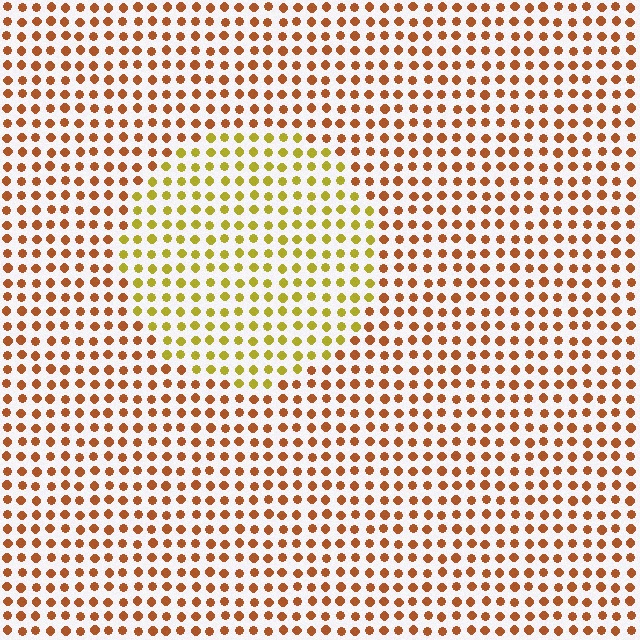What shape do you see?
I see a circle.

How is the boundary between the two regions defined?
The boundary is defined purely by a slight shift in hue (about 39 degrees). Spacing, size, and orientation are identical on both sides.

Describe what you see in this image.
The image is filled with small brown elements in a uniform arrangement. A circle-shaped region is visible where the elements are tinted to a slightly different hue, forming a subtle color boundary.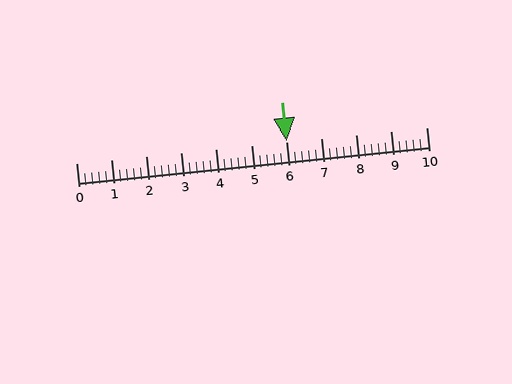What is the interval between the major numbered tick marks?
The major tick marks are spaced 1 units apart.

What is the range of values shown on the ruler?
The ruler shows values from 0 to 10.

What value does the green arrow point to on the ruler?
The green arrow points to approximately 6.0.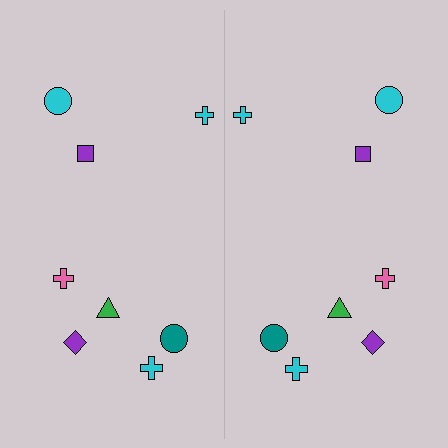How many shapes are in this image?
There are 16 shapes in this image.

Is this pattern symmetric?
Yes, this pattern has bilateral (reflection) symmetry.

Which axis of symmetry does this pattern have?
The pattern has a vertical axis of symmetry running through the center of the image.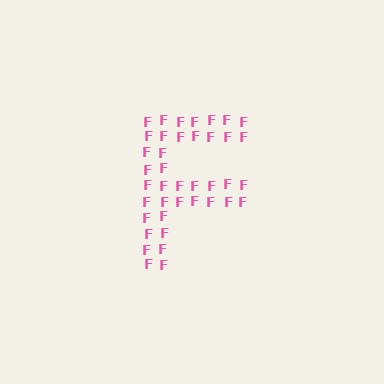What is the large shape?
The large shape is the letter F.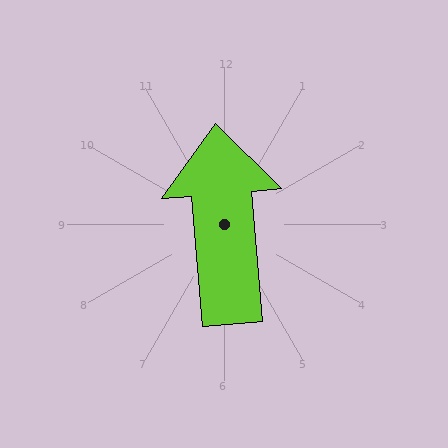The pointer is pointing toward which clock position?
Roughly 12 o'clock.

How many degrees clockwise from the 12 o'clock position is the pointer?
Approximately 355 degrees.